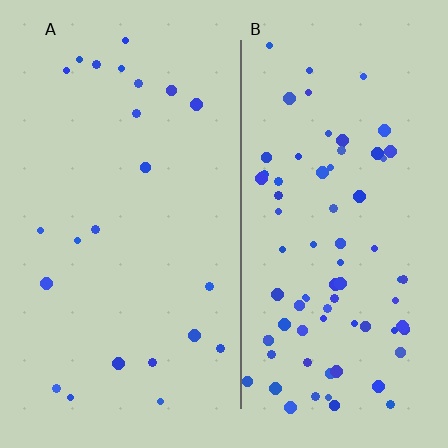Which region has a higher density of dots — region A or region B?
B (the right).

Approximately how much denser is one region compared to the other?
Approximately 3.4× — region B over region A.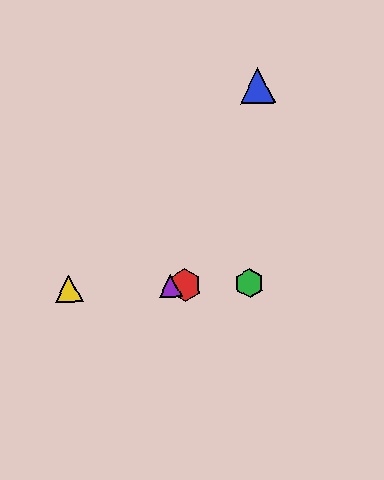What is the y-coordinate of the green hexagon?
The green hexagon is at y≈283.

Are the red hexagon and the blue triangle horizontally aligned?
No, the red hexagon is at y≈285 and the blue triangle is at y≈85.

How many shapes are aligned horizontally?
4 shapes (the red hexagon, the green hexagon, the yellow triangle, the purple triangle) are aligned horizontally.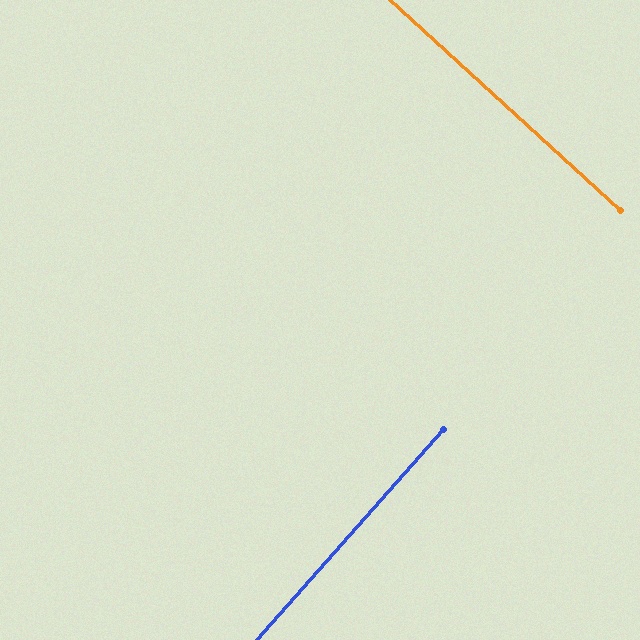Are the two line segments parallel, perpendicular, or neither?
Perpendicular — they meet at approximately 89°.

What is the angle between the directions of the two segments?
Approximately 89 degrees.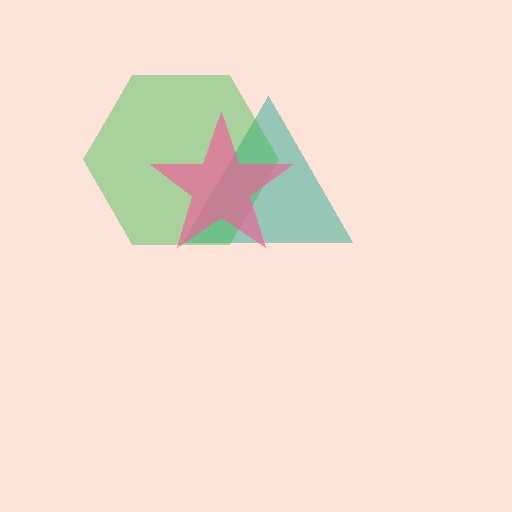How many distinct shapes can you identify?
There are 3 distinct shapes: a teal triangle, a green hexagon, a pink star.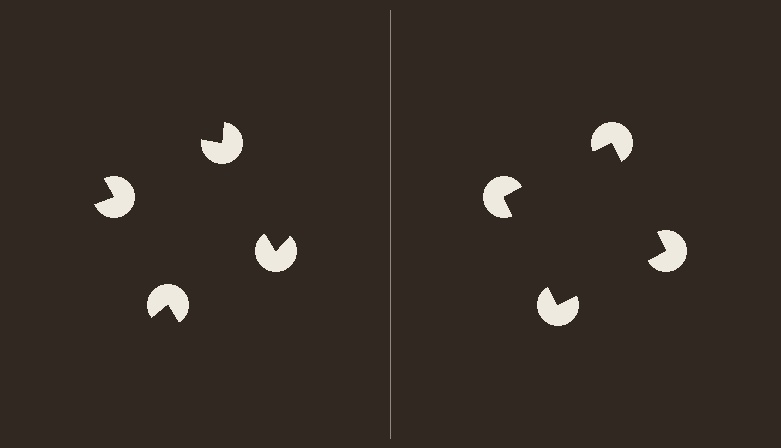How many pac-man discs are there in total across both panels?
8 — 4 on each side.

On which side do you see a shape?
An illusory square appears on the right side. On the left side the wedge cuts are rotated, so no coherent shape forms.